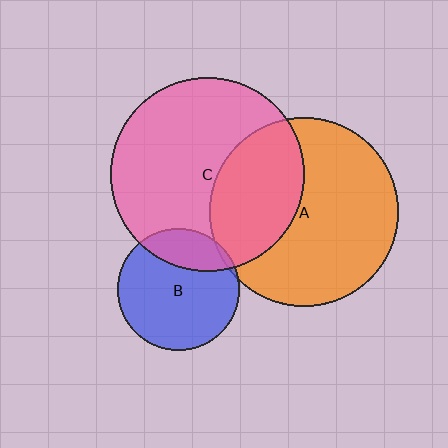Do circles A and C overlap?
Yes.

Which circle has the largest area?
Circle C (pink).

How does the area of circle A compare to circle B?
Approximately 2.4 times.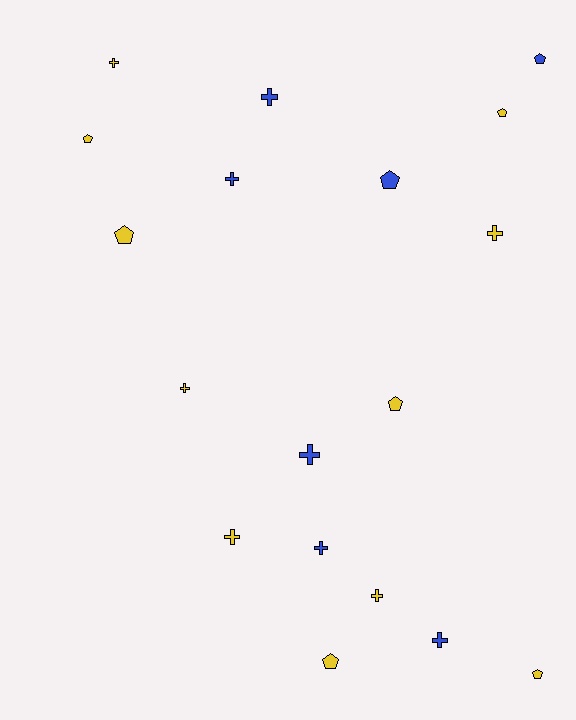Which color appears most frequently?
Yellow, with 11 objects.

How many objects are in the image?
There are 18 objects.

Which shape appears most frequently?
Cross, with 10 objects.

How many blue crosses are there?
There are 5 blue crosses.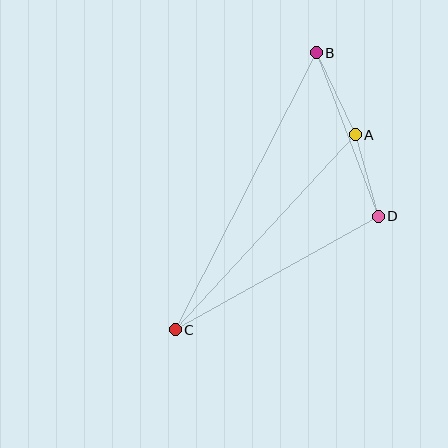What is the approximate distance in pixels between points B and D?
The distance between B and D is approximately 175 pixels.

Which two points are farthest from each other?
Points B and C are farthest from each other.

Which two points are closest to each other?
Points A and D are closest to each other.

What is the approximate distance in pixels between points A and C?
The distance between A and C is approximately 265 pixels.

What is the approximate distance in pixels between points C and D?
The distance between C and D is approximately 232 pixels.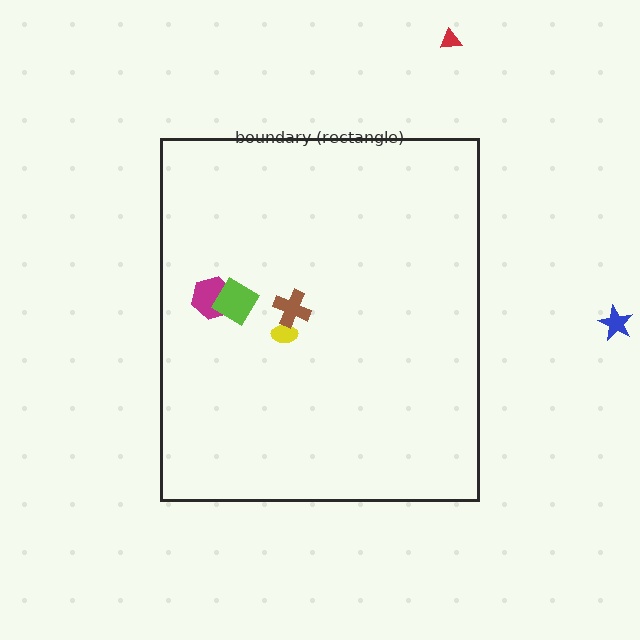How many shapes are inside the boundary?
4 inside, 2 outside.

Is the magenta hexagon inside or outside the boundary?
Inside.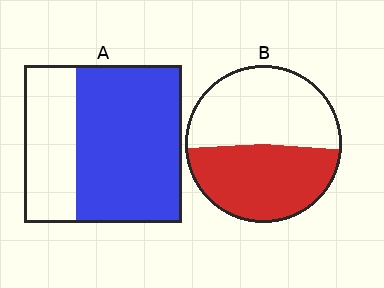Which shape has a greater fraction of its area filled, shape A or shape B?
Shape A.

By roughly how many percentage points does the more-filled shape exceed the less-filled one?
By roughly 20 percentage points (A over B).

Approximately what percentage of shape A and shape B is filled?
A is approximately 65% and B is approximately 50%.